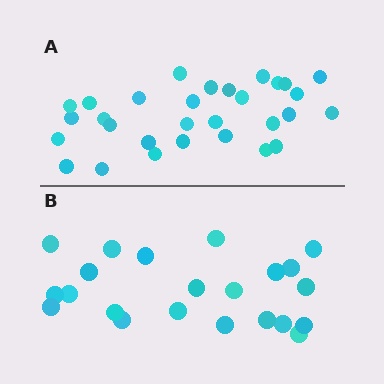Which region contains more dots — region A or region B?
Region A (the top region) has more dots.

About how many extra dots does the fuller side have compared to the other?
Region A has roughly 8 or so more dots than region B.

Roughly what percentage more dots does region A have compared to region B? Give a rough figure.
About 35% more.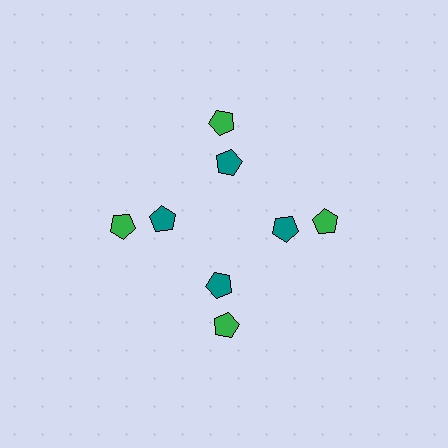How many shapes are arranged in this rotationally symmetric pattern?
There are 8 shapes, arranged in 4 groups of 2.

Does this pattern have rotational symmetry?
Yes, this pattern has 4-fold rotational symmetry. It looks the same after rotating 90 degrees around the center.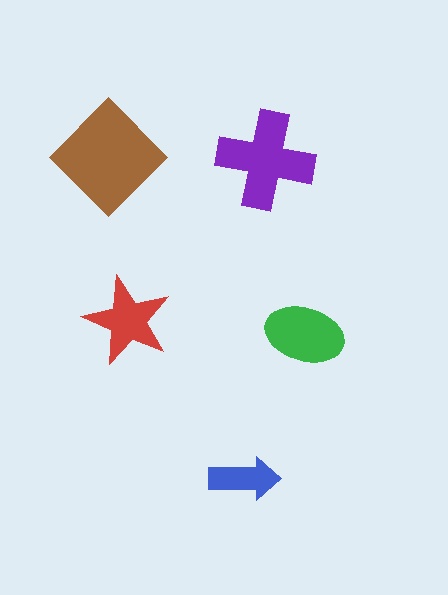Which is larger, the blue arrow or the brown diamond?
The brown diamond.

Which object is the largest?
The brown diamond.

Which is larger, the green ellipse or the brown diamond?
The brown diamond.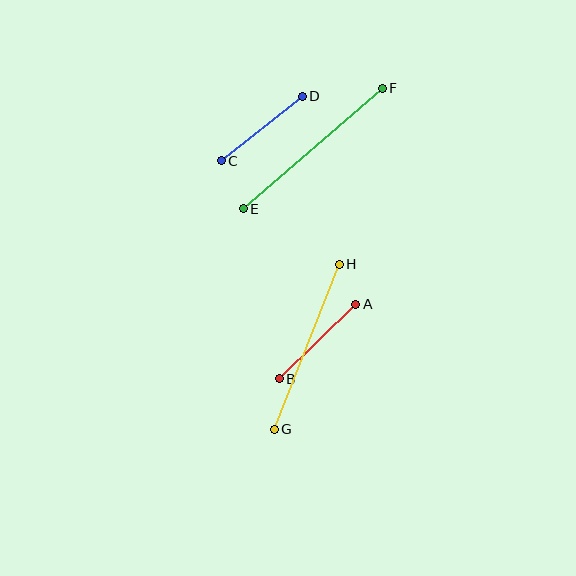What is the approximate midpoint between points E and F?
The midpoint is at approximately (313, 149) pixels.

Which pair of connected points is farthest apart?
Points E and F are farthest apart.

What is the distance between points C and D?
The distance is approximately 103 pixels.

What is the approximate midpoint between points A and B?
The midpoint is at approximately (317, 341) pixels.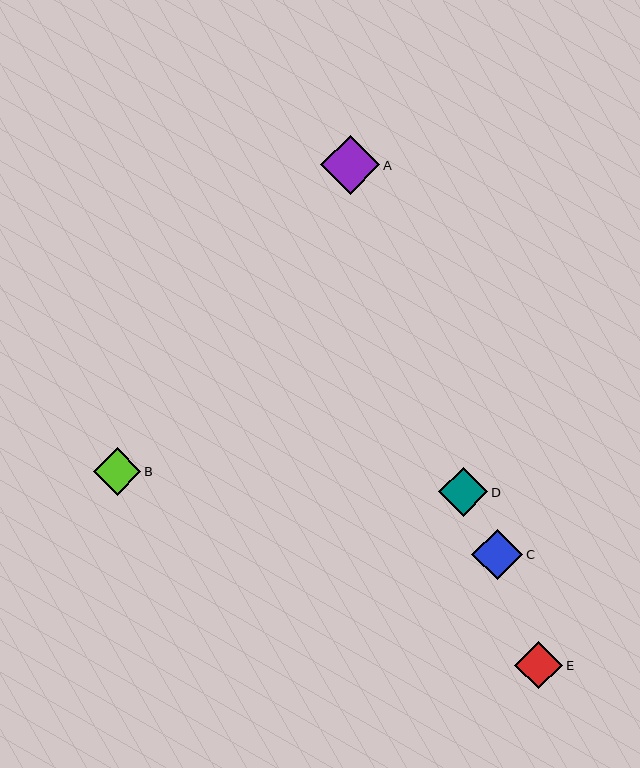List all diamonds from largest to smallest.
From largest to smallest: A, C, D, E, B.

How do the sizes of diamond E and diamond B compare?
Diamond E and diamond B are approximately the same size.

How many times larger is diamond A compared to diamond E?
Diamond A is approximately 1.2 times the size of diamond E.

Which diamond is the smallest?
Diamond B is the smallest with a size of approximately 47 pixels.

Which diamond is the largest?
Diamond A is the largest with a size of approximately 59 pixels.